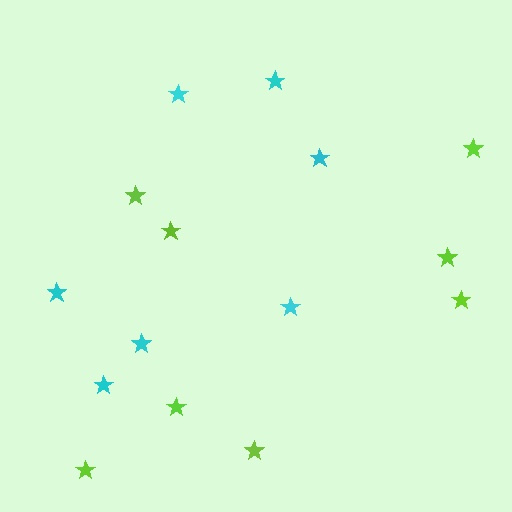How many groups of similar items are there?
There are 2 groups: one group of cyan stars (7) and one group of lime stars (8).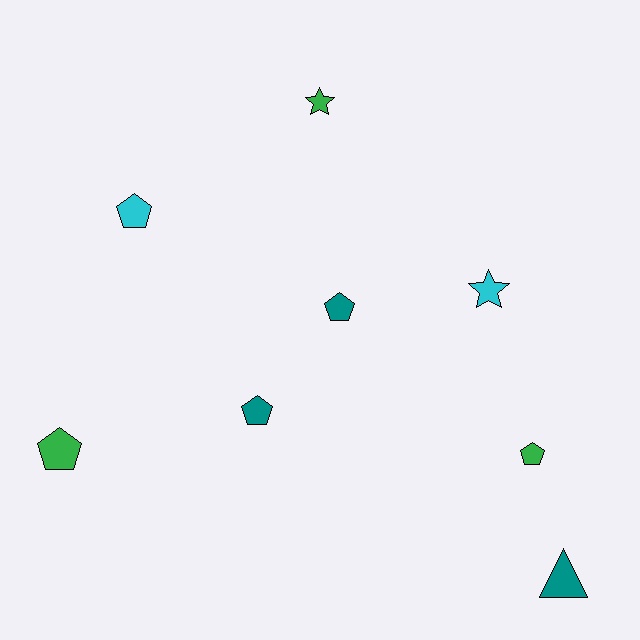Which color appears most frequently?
Green, with 3 objects.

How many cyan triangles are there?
There are no cyan triangles.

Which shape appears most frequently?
Pentagon, with 5 objects.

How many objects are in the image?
There are 8 objects.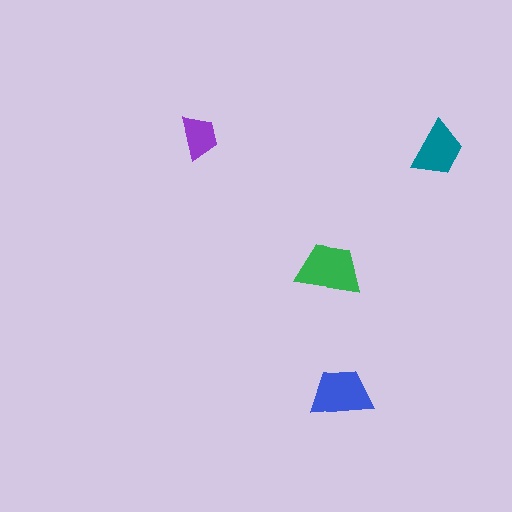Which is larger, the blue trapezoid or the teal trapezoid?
The blue one.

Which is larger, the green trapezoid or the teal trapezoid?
The green one.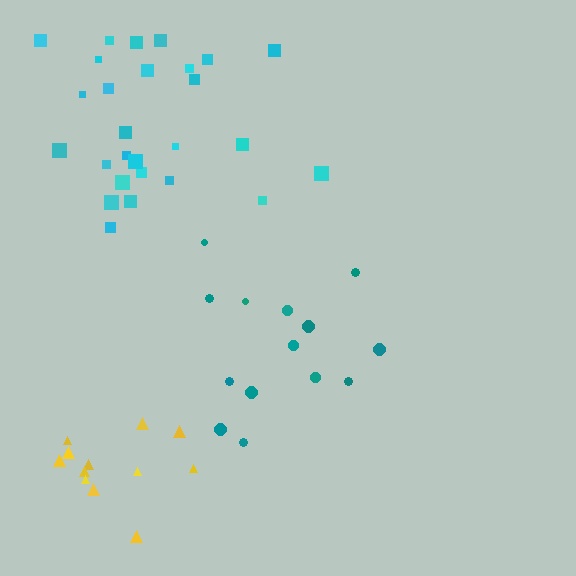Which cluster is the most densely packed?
Cyan.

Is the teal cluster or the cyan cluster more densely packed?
Cyan.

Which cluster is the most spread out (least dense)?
Teal.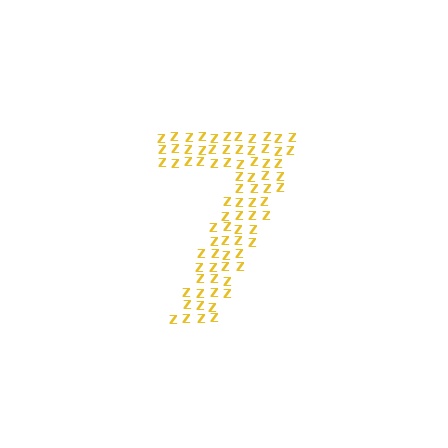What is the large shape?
The large shape is the digit 7.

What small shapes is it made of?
It is made of small letter Z's.